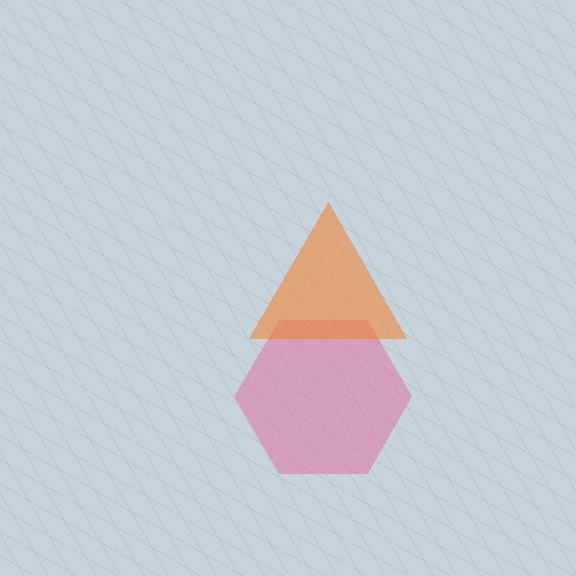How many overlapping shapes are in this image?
There are 2 overlapping shapes in the image.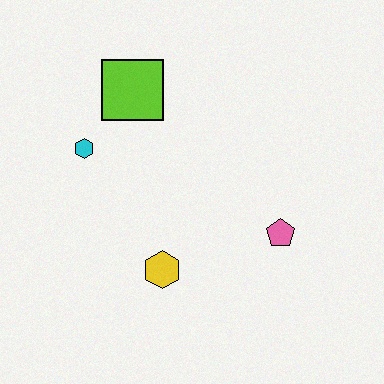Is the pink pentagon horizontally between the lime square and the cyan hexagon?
No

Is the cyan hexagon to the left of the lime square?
Yes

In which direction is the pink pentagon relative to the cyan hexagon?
The pink pentagon is to the right of the cyan hexagon.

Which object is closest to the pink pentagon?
The yellow hexagon is closest to the pink pentagon.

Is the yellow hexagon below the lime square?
Yes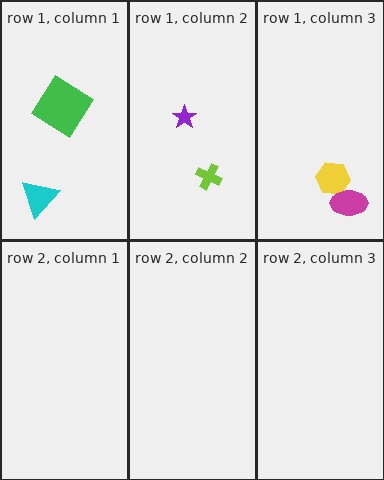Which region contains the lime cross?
The row 1, column 2 region.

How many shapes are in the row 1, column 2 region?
2.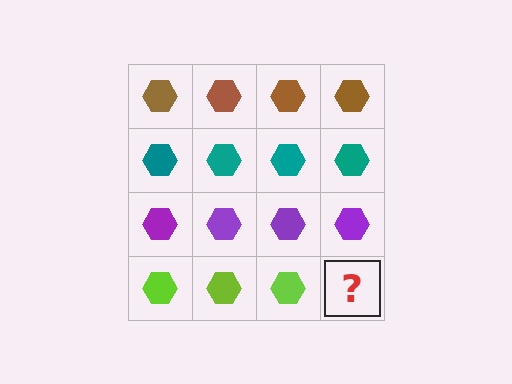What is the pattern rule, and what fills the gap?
The rule is that each row has a consistent color. The gap should be filled with a lime hexagon.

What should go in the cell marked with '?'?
The missing cell should contain a lime hexagon.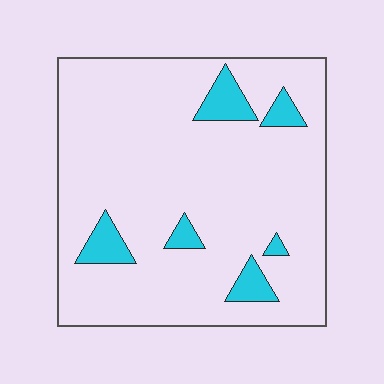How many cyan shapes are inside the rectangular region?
6.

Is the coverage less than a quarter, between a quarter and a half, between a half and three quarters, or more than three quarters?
Less than a quarter.